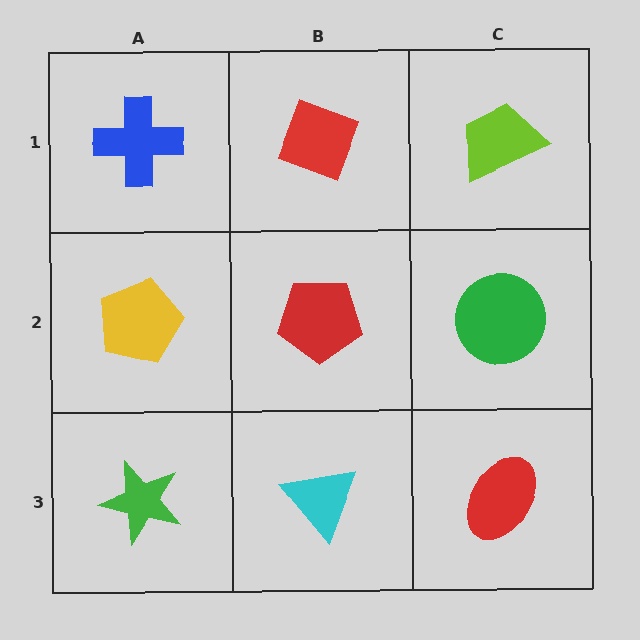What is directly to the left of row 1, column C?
A red diamond.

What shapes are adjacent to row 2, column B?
A red diamond (row 1, column B), a cyan triangle (row 3, column B), a yellow pentagon (row 2, column A), a green circle (row 2, column C).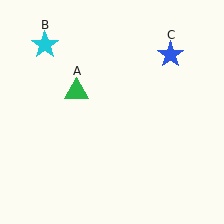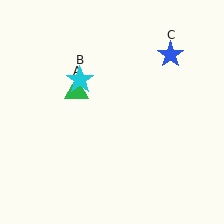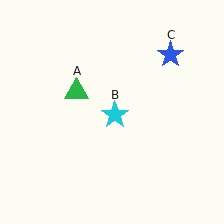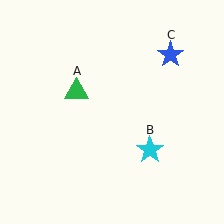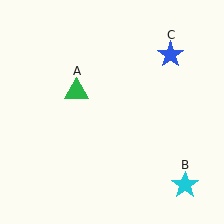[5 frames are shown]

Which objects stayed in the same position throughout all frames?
Green triangle (object A) and blue star (object C) remained stationary.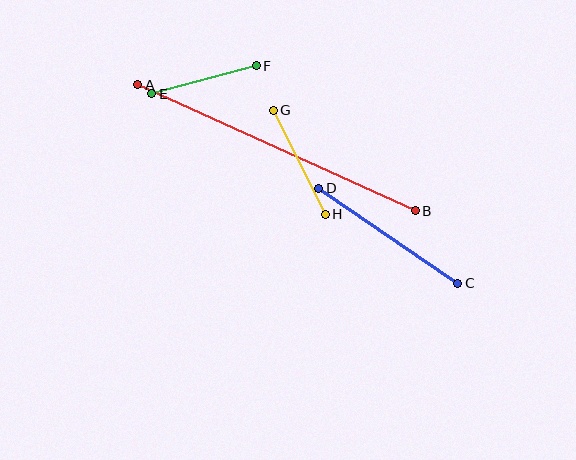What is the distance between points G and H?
The distance is approximately 116 pixels.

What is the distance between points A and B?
The distance is approximately 305 pixels.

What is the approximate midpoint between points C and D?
The midpoint is at approximately (388, 236) pixels.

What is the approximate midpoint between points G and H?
The midpoint is at approximately (299, 162) pixels.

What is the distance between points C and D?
The distance is approximately 169 pixels.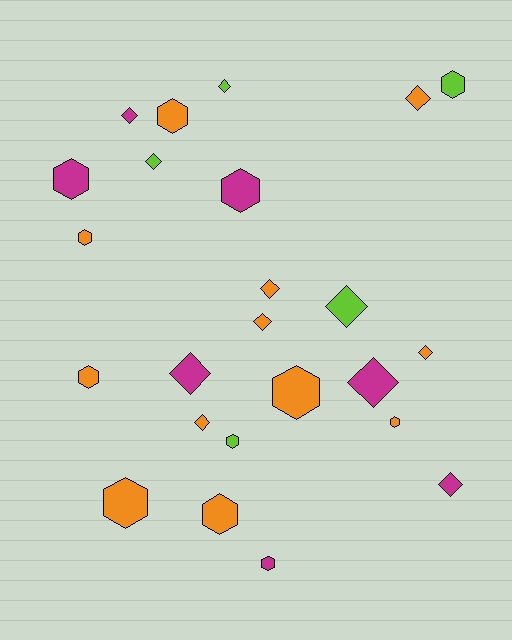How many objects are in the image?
There are 24 objects.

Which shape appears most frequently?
Diamond, with 12 objects.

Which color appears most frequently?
Orange, with 12 objects.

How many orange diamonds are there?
There are 5 orange diamonds.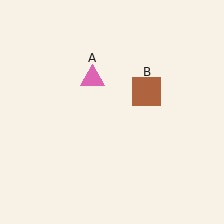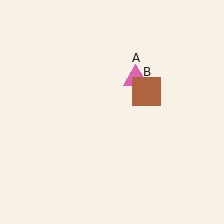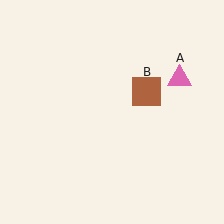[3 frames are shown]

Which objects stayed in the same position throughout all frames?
Brown square (object B) remained stationary.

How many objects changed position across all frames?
1 object changed position: pink triangle (object A).